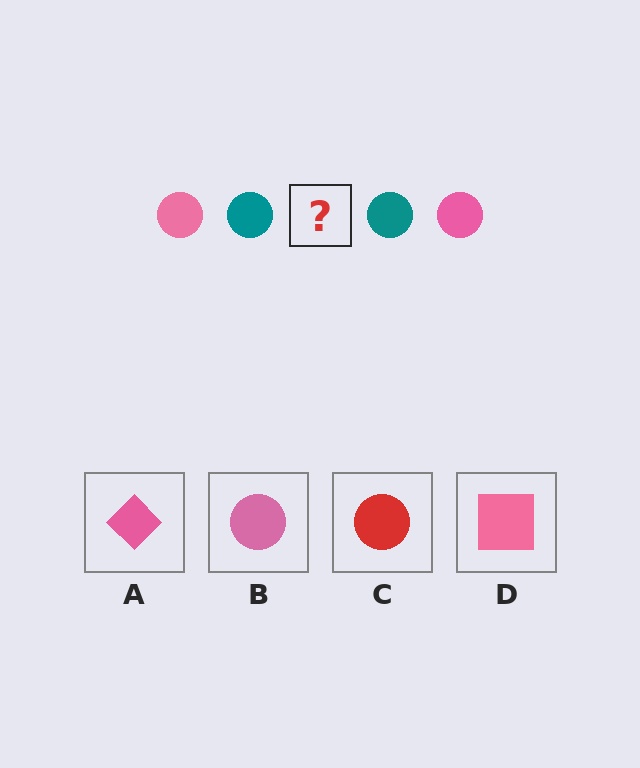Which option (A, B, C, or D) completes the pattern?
B.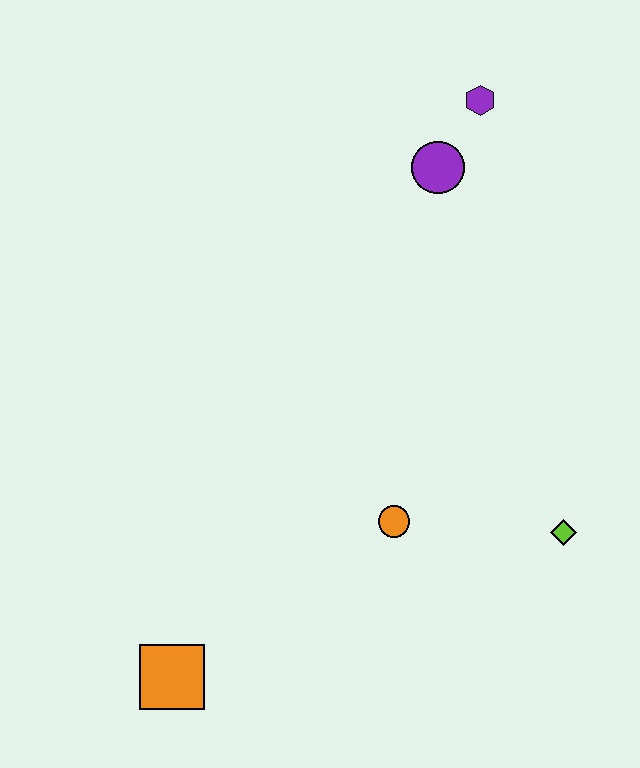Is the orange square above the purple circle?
No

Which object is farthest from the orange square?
The purple hexagon is farthest from the orange square.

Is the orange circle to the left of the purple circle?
Yes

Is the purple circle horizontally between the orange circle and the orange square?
No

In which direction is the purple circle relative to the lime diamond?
The purple circle is above the lime diamond.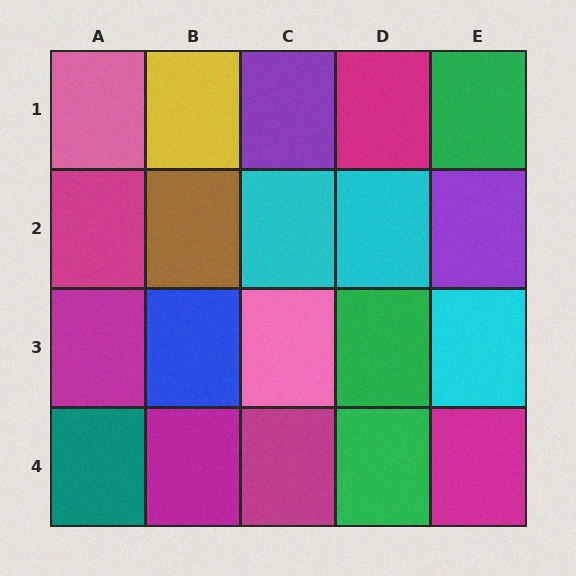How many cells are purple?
2 cells are purple.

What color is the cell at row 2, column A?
Magenta.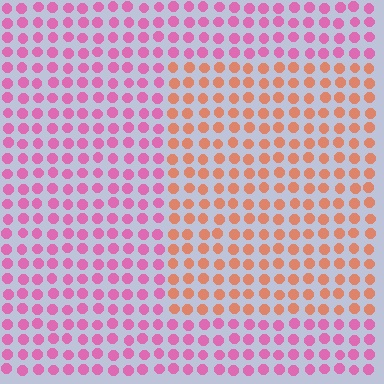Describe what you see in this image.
The image is filled with small pink elements in a uniform arrangement. A rectangle-shaped region is visible where the elements are tinted to a slightly different hue, forming a subtle color boundary.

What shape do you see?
I see a rectangle.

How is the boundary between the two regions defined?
The boundary is defined purely by a slight shift in hue (about 51 degrees). Spacing, size, and orientation are identical on both sides.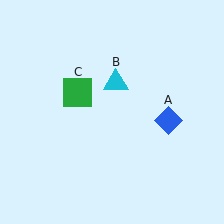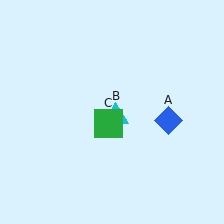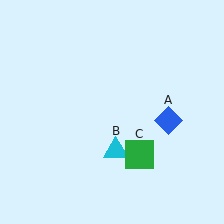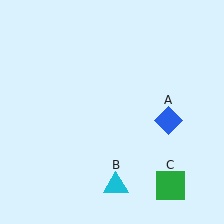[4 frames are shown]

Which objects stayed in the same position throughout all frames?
Blue diamond (object A) remained stationary.